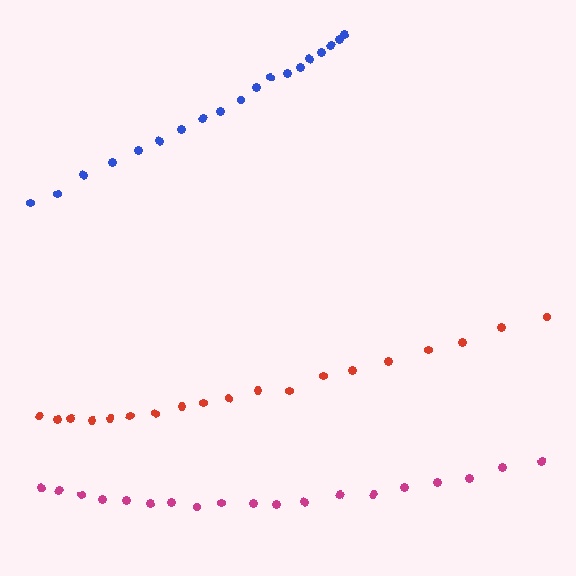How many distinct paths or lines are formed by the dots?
There are 3 distinct paths.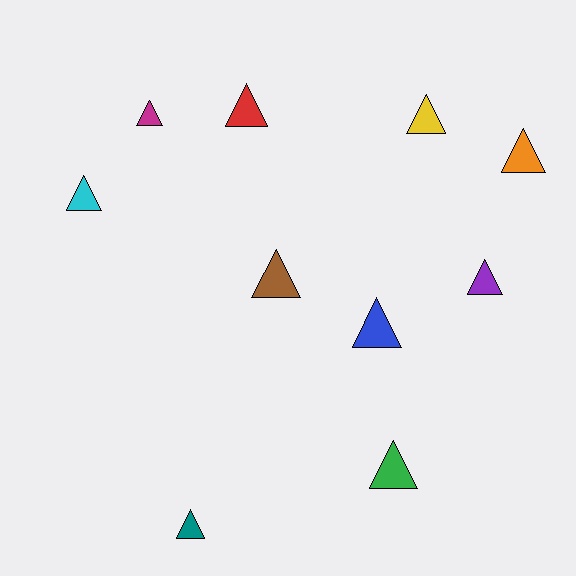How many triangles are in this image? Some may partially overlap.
There are 10 triangles.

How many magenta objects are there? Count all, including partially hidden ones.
There is 1 magenta object.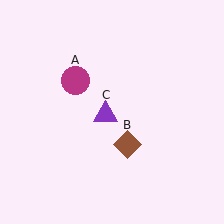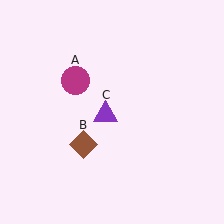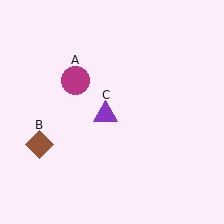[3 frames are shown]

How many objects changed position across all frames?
1 object changed position: brown diamond (object B).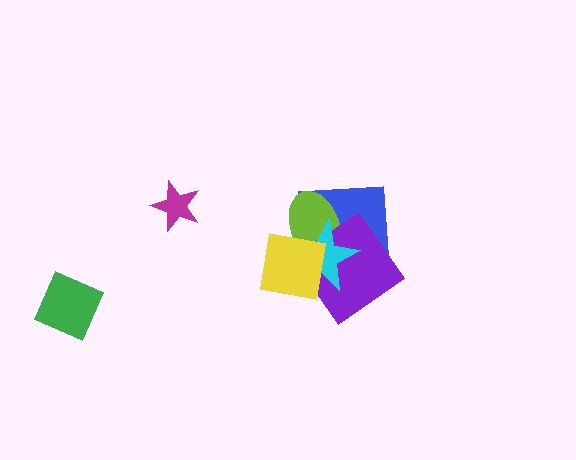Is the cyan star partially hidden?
Yes, it is partially covered by another shape.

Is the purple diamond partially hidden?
Yes, it is partially covered by another shape.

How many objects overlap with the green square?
0 objects overlap with the green square.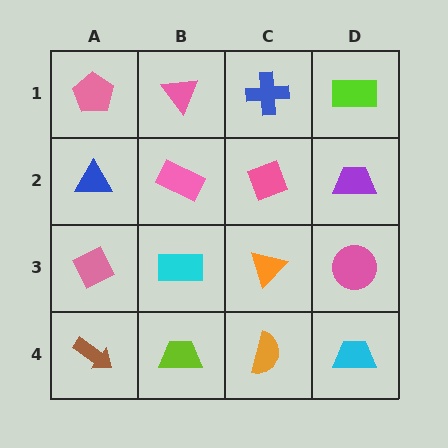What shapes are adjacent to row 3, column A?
A blue triangle (row 2, column A), a brown arrow (row 4, column A), a cyan rectangle (row 3, column B).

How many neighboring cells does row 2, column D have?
3.